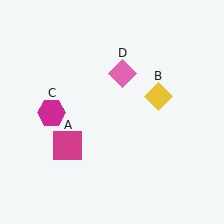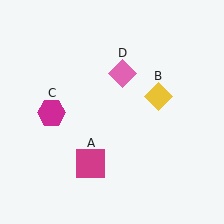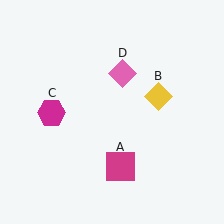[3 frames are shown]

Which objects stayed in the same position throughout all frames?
Yellow diamond (object B) and magenta hexagon (object C) and pink diamond (object D) remained stationary.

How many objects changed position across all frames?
1 object changed position: magenta square (object A).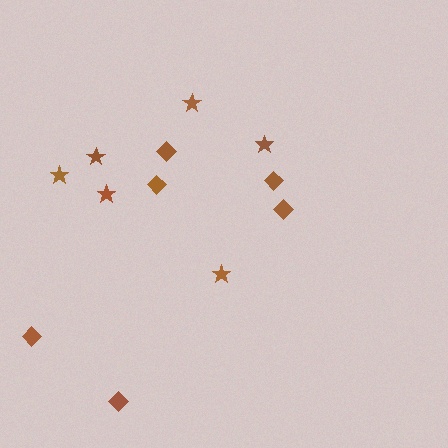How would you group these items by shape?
There are 2 groups: one group of diamonds (6) and one group of stars (6).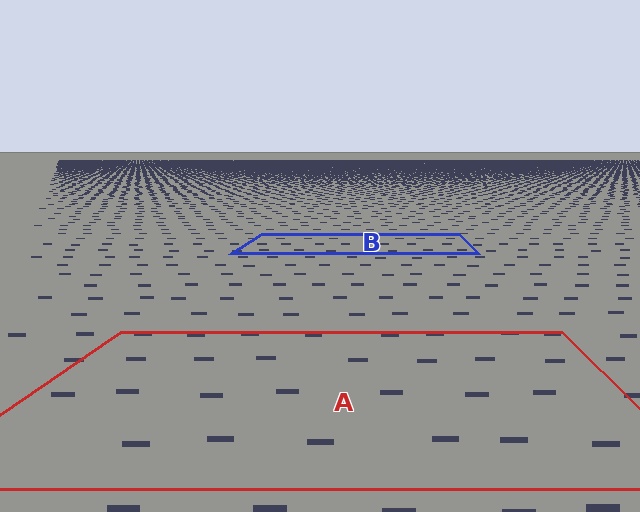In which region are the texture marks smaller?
The texture marks are smaller in region B, because it is farther away.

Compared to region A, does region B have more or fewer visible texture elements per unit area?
Region B has more texture elements per unit area — they are packed more densely because it is farther away.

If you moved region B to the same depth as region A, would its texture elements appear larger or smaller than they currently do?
They would appear larger. At a closer depth, the same texture elements are projected at a bigger on-screen size.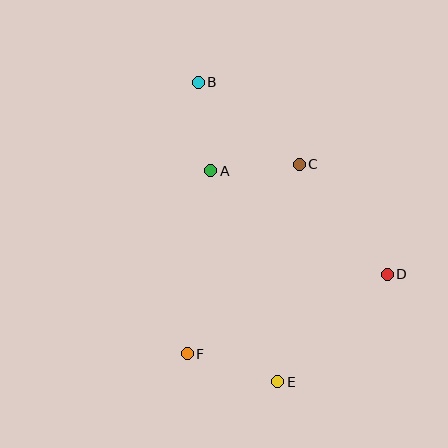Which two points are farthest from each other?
Points B and E are farthest from each other.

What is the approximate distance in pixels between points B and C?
The distance between B and C is approximately 130 pixels.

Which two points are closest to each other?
Points A and C are closest to each other.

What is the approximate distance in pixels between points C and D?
The distance between C and D is approximately 141 pixels.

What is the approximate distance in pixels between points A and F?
The distance between A and F is approximately 184 pixels.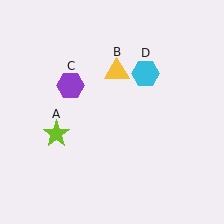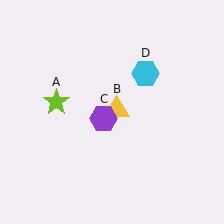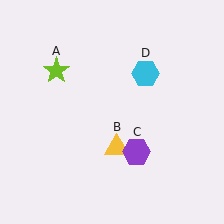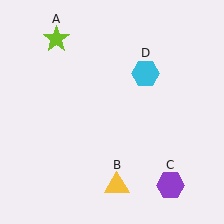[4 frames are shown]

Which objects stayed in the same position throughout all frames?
Cyan hexagon (object D) remained stationary.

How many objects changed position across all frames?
3 objects changed position: lime star (object A), yellow triangle (object B), purple hexagon (object C).